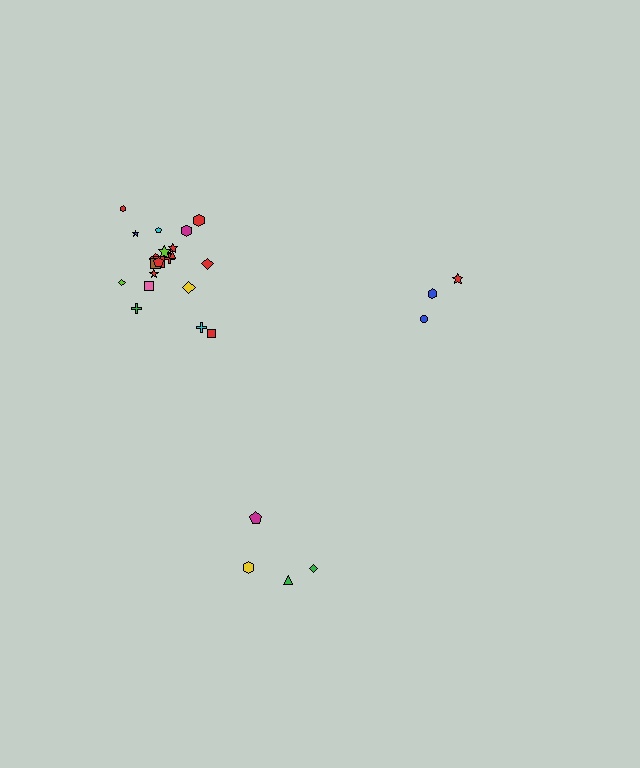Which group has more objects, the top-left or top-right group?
The top-left group.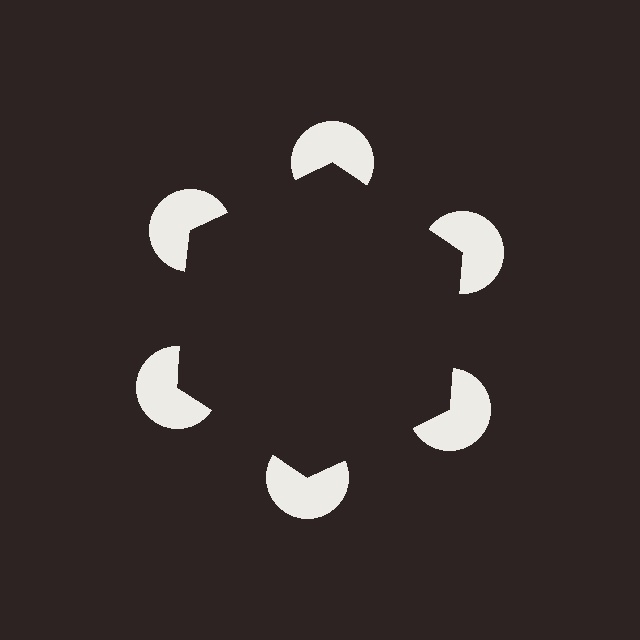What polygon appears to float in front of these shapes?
An illusory hexagon — its edges are inferred from the aligned wedge cuts in the pac-man discs, not physically drawn.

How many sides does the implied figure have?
6 sides.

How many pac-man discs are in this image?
There are 6 — one at each vertex of the illusory hexagon.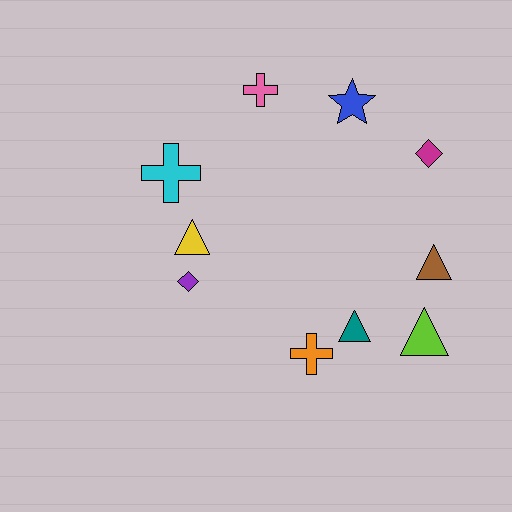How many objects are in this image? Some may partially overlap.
There are 10 objects.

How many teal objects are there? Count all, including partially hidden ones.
There is 1 teal object.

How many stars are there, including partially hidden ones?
There is 1 star.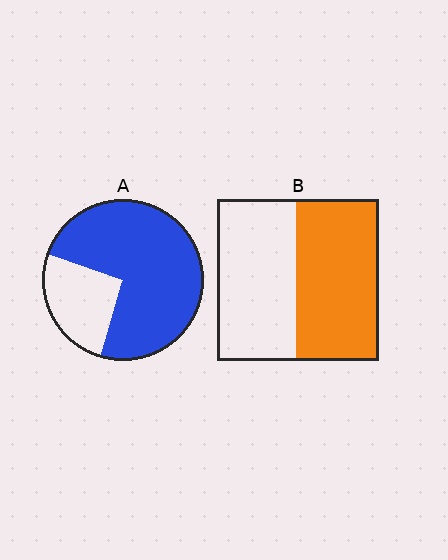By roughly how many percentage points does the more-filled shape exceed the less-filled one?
By roughly 25 percentage points (A over B).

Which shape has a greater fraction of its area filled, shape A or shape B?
Shape A.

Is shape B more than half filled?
Roughly half.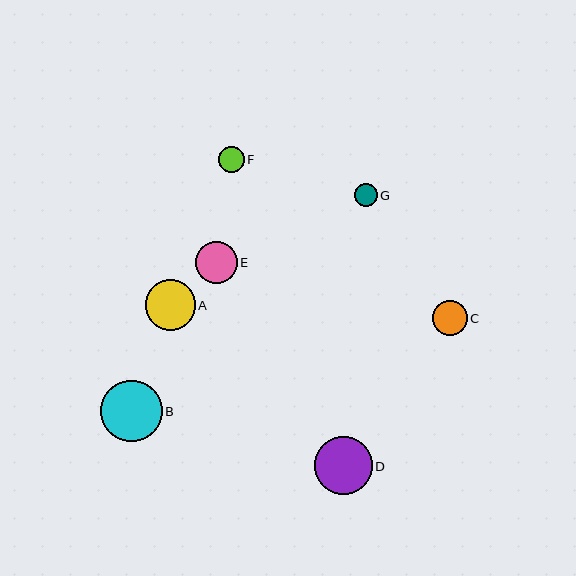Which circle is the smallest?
Circle G is the smallest with a size of approximately 23 pixels.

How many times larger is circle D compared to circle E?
Circle D is approximately 1.4 times the size of circle E.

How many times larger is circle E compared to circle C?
Circle E is approximately 1.2 times the size of circle C.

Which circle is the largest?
Circle B is the largest with a size of approximately 62 pixels.